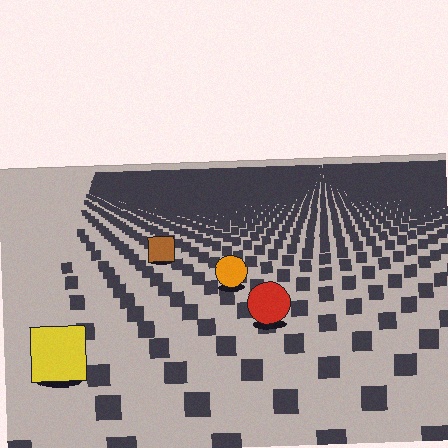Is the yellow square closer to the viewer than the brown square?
Yes. The yellow square is closer — you can tell from the texture gradient: the ground texture is coarser near it.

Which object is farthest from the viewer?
The brown square is farthest from the viewer. It appears smaller and the ground texture around it is denser.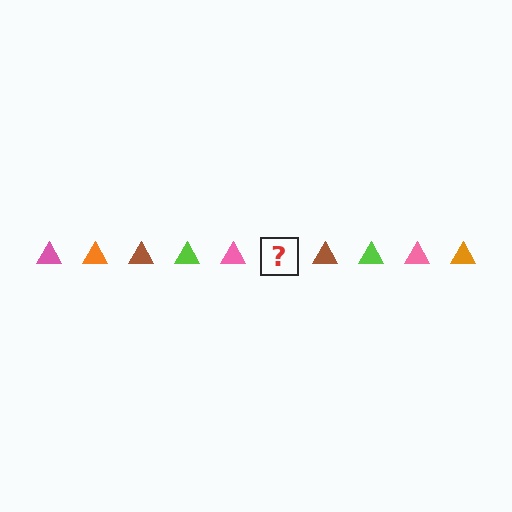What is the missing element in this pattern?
The missing element is an orange triangle.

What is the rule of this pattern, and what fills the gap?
The rule is that the pattern cycles through pink, orange, brown, lime triangles. The gap should be filled with an orange triangle.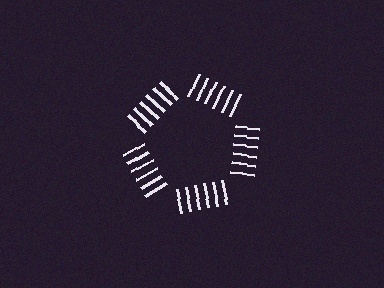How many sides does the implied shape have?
5 sides — the line-ends trace a pentagon.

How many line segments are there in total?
30 — 6 along each of the 5 edges.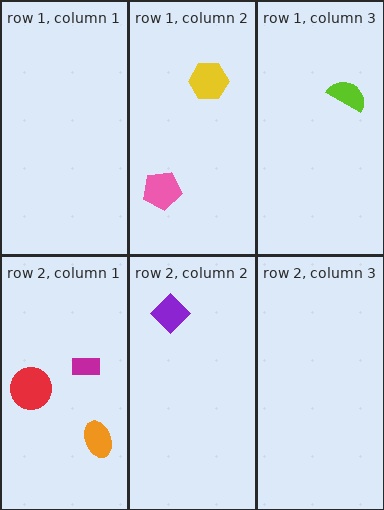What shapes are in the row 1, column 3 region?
The lime semicircle.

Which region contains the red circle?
The row 2, column 1 region.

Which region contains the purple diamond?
The row 2, column 2 region.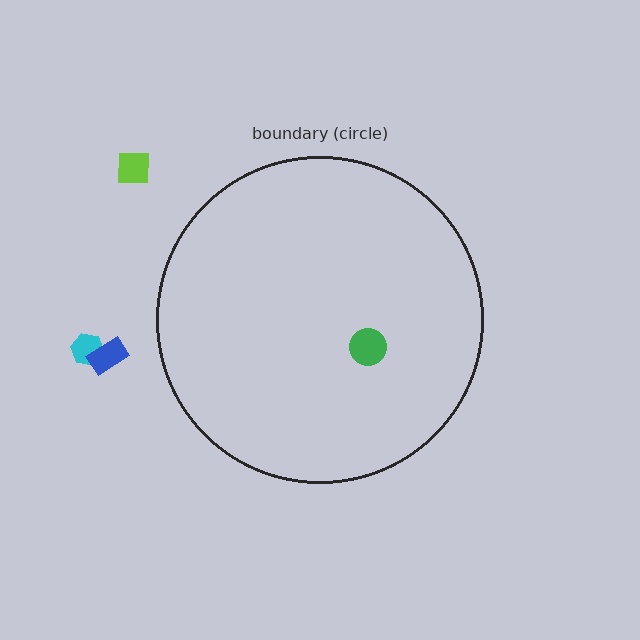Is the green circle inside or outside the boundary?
Inside.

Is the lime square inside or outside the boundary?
Outside.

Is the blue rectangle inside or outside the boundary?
Outside.